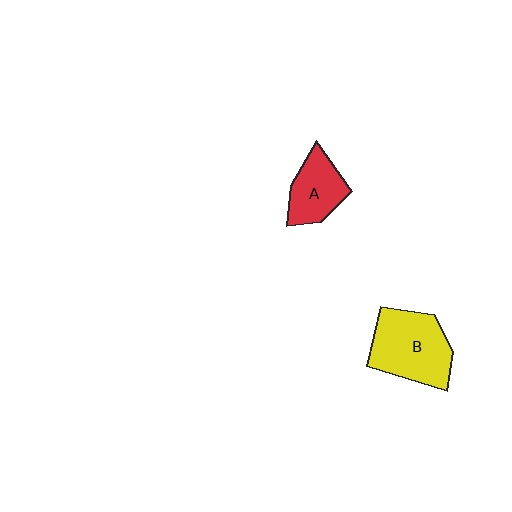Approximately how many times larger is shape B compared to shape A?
Approximately 1.6 times.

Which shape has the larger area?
Shape B (yellow).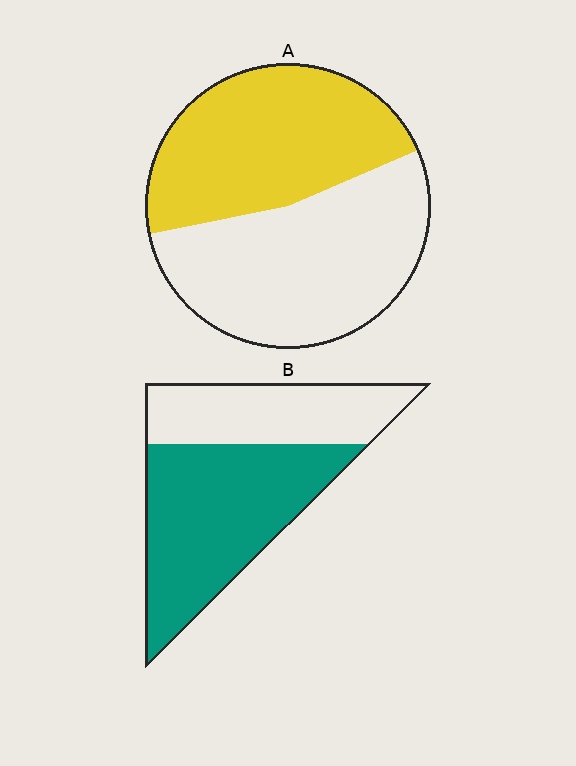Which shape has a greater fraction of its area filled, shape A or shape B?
Shape B.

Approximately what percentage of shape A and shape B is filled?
A is approximately 45% and B is approximately 60%.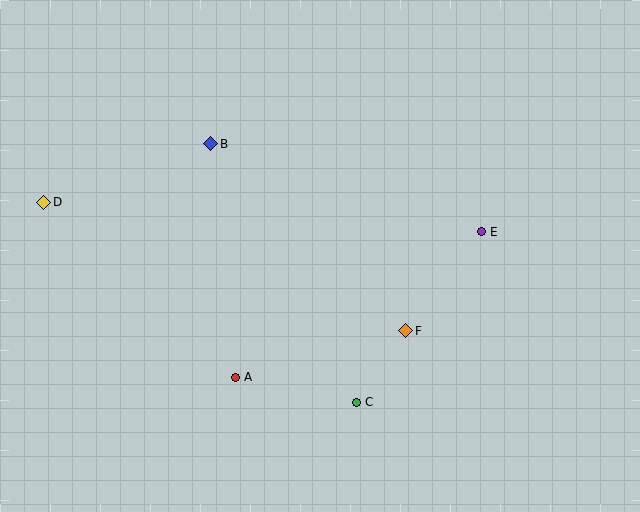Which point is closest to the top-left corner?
Point D is closest to the top-left corner.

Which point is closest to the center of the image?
Point F at (406, 331) is closest to the center.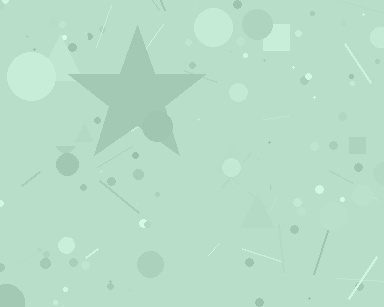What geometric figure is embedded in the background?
A star is embedded in the background.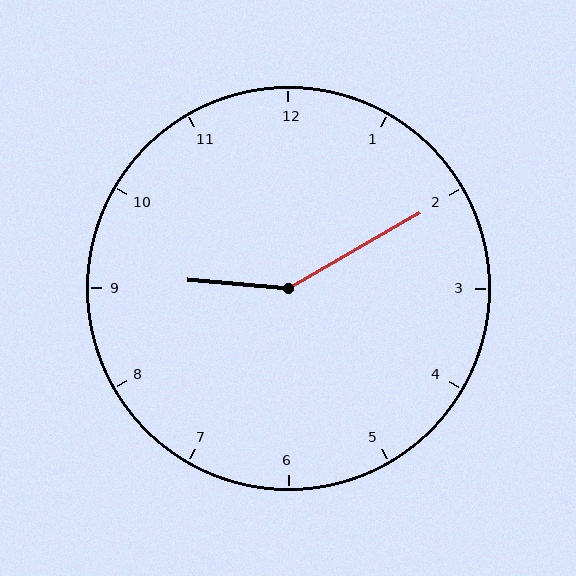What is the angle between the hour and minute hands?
Approximately 145 degrees.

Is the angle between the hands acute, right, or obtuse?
It is obtuse.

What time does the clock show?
9:10.